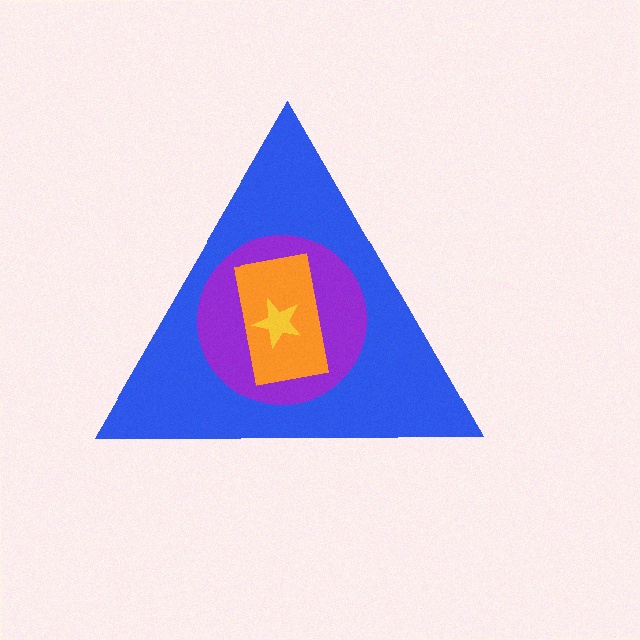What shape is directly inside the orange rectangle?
The yellow star.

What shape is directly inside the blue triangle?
The purple circle.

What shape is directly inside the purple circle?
The orange rectangle.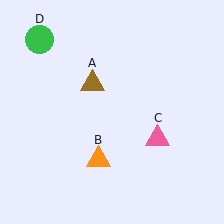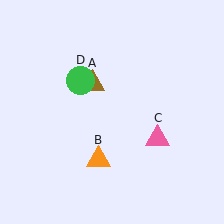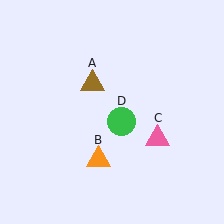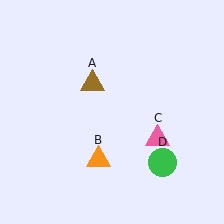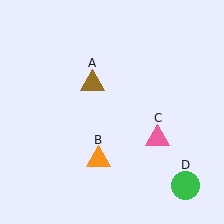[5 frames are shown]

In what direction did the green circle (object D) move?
The green circle (object D) moved down and to the right.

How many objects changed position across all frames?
1 object changed position: green circle (object D).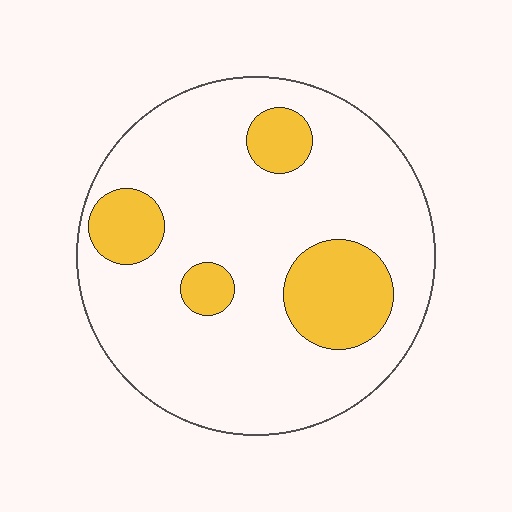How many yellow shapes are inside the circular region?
4.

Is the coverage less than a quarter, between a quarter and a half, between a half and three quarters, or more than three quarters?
Less than a quarter.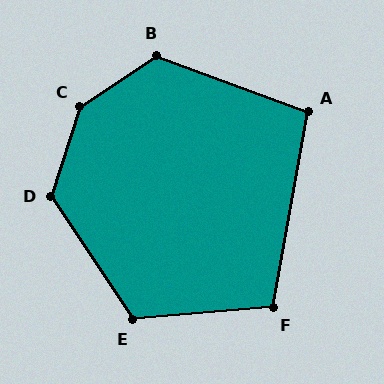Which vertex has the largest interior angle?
C, at approximately 141 degrees.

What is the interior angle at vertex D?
Approximately 129 degrees (obtuse).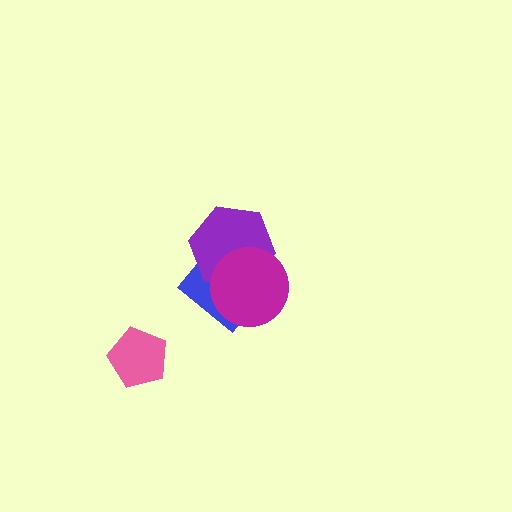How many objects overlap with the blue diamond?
2 objects overlap with the blue diamond.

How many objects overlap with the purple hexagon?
2 objects overlap with the purple hexagon.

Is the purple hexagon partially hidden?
Yes, it is partially covered by another shape.